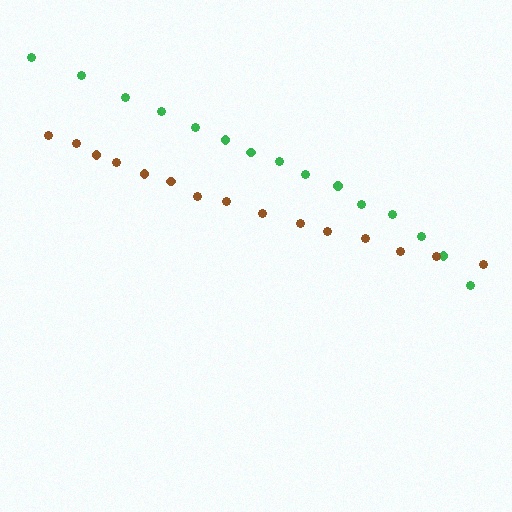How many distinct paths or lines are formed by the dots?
There are 2 distinct paths.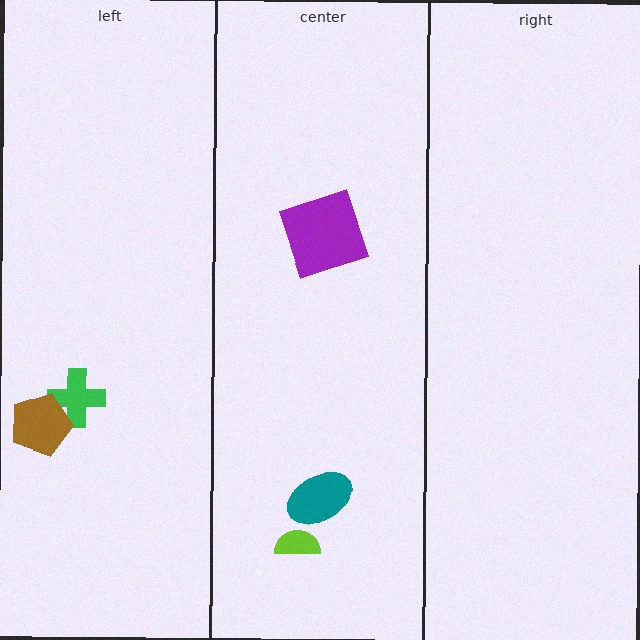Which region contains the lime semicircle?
The center region.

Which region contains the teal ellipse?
The center region.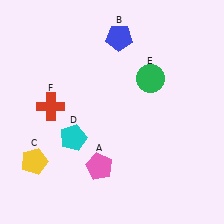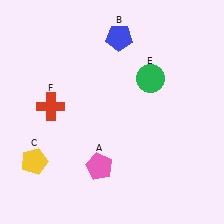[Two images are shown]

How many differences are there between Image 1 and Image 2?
There is 1 difference between the two images.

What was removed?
The cyan pentagon (D) was removed in Image 2.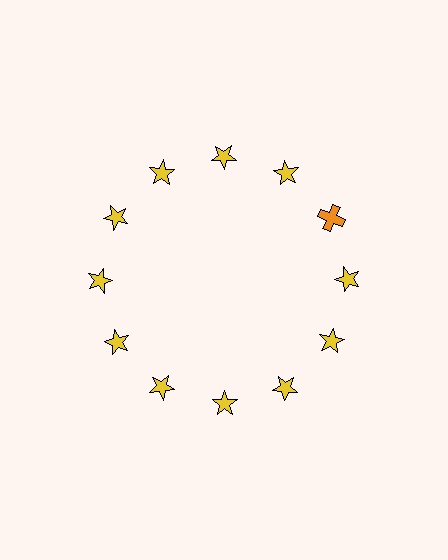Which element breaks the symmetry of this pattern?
The orange cross at roughly the 2 o'clock position breaks the symmetry. All other shapes are yellow stars.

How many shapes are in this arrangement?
There are 12 shapes arranged in a ring pattern.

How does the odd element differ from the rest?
It differs in both color (orange instead of yellow) and shape (cross instead of star).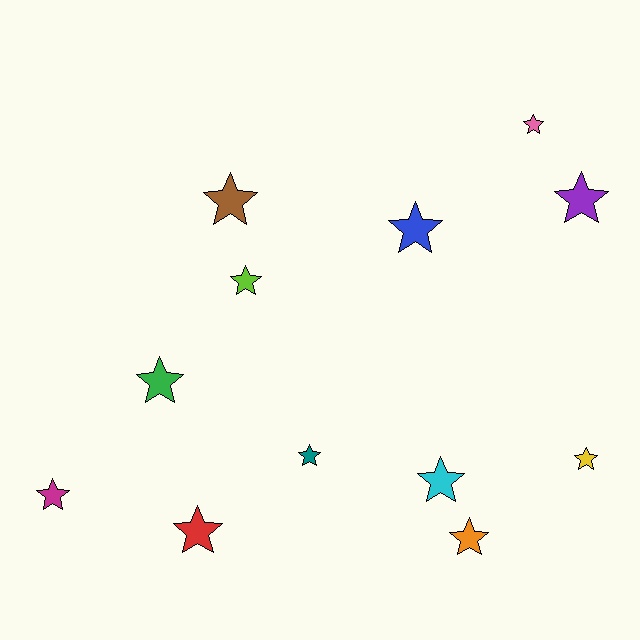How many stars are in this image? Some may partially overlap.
There are 12 stars.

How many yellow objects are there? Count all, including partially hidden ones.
There is 1 yellow object.